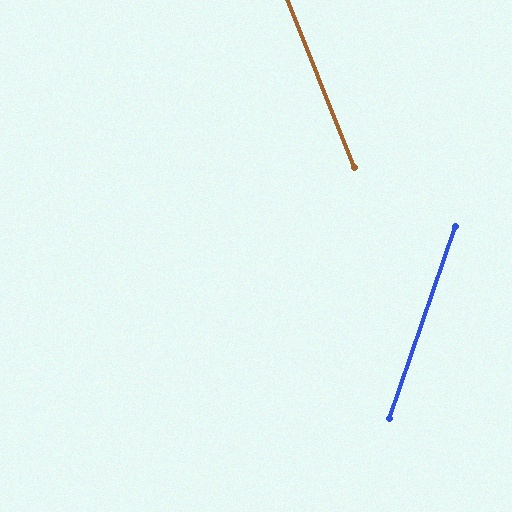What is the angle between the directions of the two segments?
Approximately 41 degrees.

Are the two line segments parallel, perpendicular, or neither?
Neither parallel nor perpendicular — they differ by about 41°.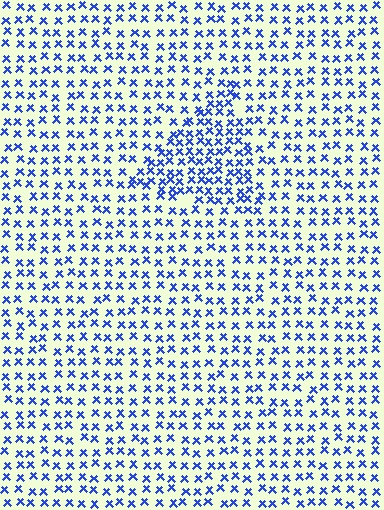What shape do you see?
I see a triangle.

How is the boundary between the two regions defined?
The boundary is defined by a change in element density (approximately 1.7x ratio). All elements are the same color, size, and shape.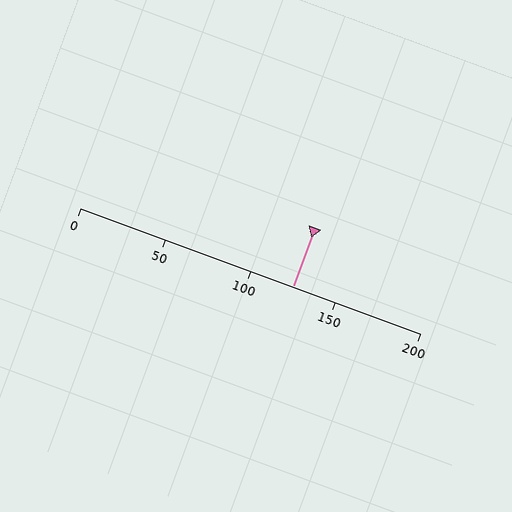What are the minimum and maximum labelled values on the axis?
The axis runs from 0 to 200.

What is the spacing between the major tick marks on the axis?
The major ticks are spaced 50 apart.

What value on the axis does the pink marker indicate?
The marker indicates approximately 125.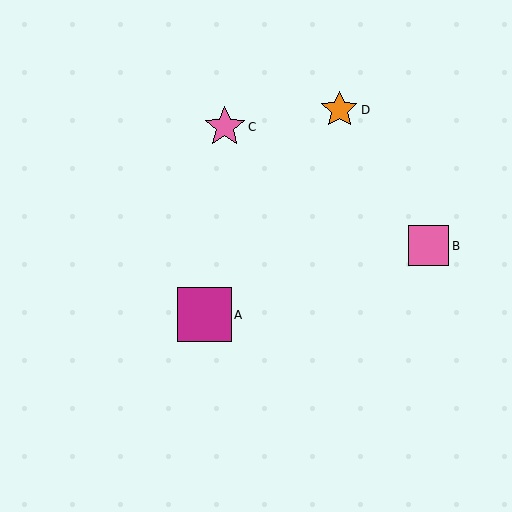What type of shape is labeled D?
Shape D is an orange star.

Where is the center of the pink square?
The center of the pink square is at (429, 246).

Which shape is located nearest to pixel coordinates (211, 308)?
The magenta square (labeled A) at (204, 315) is nearest to that location.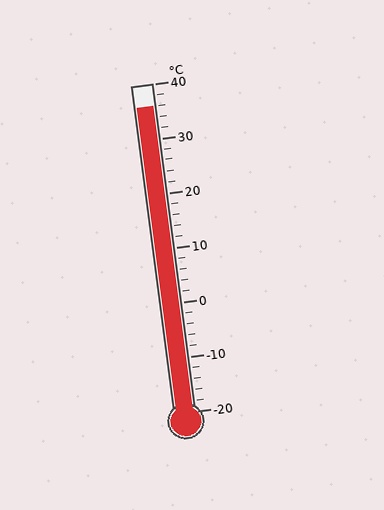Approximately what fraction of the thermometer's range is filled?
The thermometer is filled to approximately 95% of its range.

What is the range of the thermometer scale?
The thermometer scale ranges from -20°C to 40°C.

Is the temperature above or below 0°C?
The temperature is above 0°C.